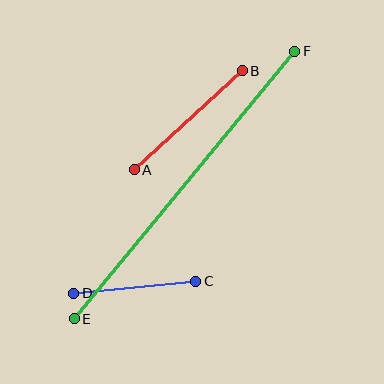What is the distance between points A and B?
The distance is approximately 146 pixels.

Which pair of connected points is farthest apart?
Points E and F are farthest apart.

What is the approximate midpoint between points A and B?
The midpoint is at approximately (188, 120) pixels.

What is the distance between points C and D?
The distance is approximately 123 pixels.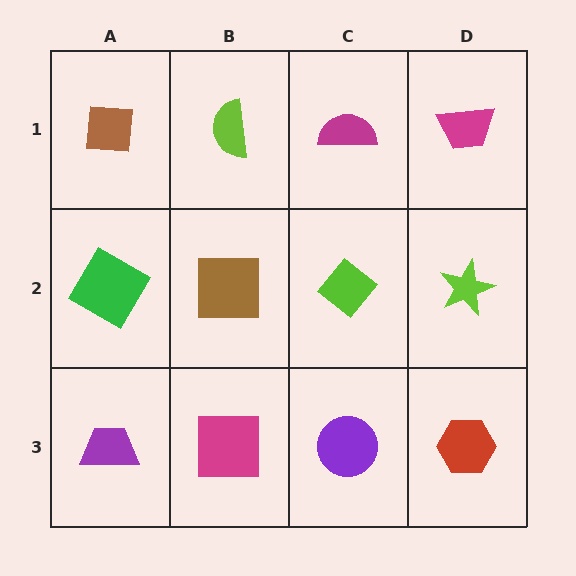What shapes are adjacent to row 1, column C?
A lime diamond (row 2, column C), a lime semicircle (row 1, column B), a magenta trapezoid (row 1, column D).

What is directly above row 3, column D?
A lime star.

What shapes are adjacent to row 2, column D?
A magenta trapezoid (row 1, column D), a red hexagon (row 3, column D), a lime diamond (row 2, column C).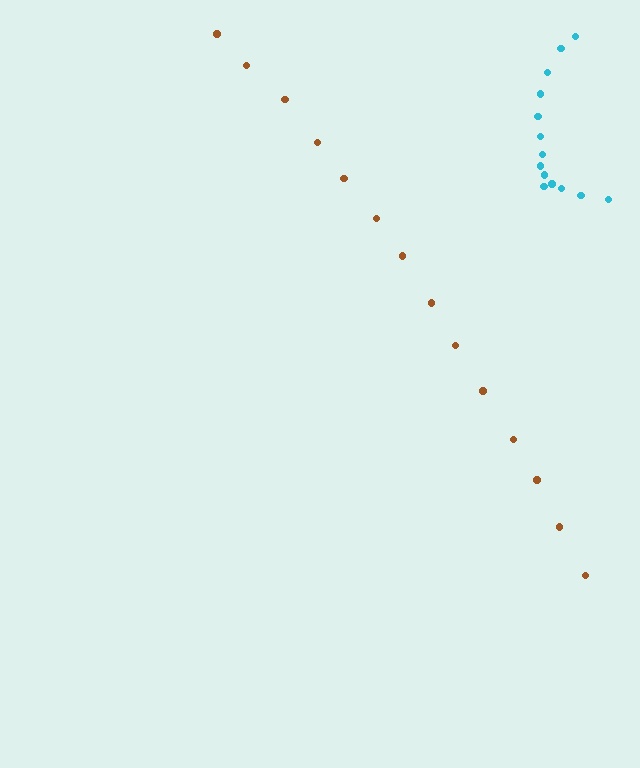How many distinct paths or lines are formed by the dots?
There are 2 distinct paths.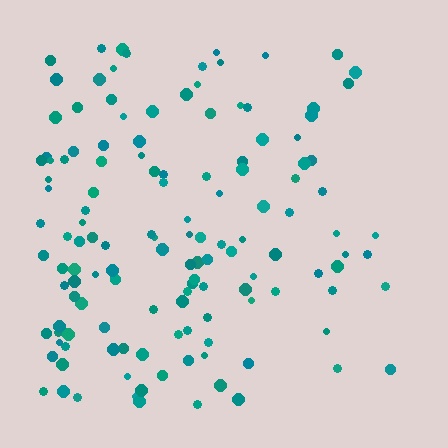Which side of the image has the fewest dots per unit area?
The right.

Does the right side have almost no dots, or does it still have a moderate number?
Still a moderate number, just noticeably fewer than the left.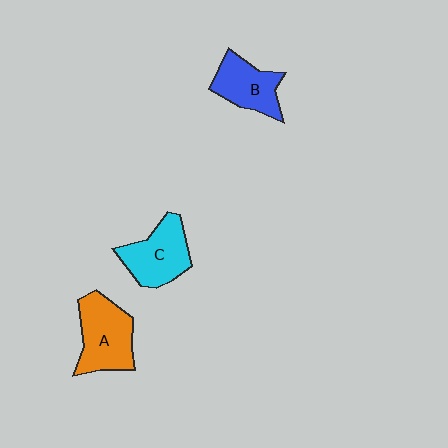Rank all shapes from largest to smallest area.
From largest to smallest: A (orange), C (cyan), B (blue).